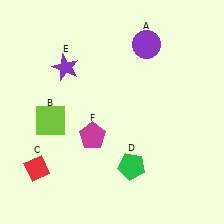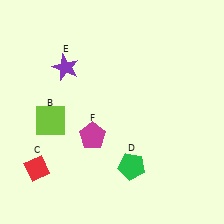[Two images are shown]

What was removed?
The purple circle (A) was removed in Image 2.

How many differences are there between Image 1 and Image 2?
There is 1 difference between the two images.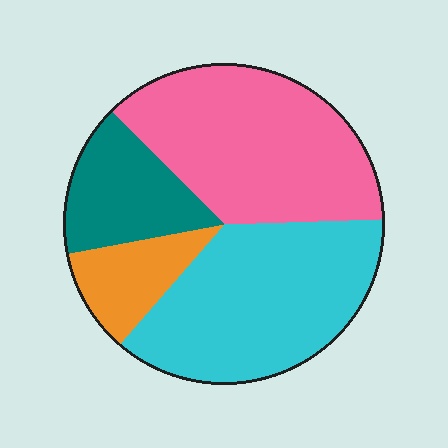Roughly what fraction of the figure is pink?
Pink takes up about three eighths (3/8) of the figure.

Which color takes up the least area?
Orange, at roughly 10%.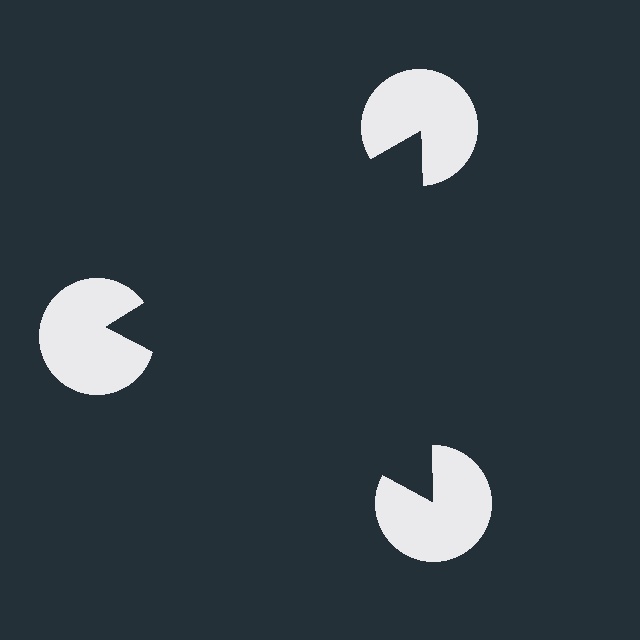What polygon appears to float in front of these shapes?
An illusory triangle — its edges are inferred from the aligned wedge cuts in the pac-man discs, not physically drawn.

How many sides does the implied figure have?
3 sides.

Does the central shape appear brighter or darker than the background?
It typically appears slightly darker than the background, even though no actual brightness change is drawn.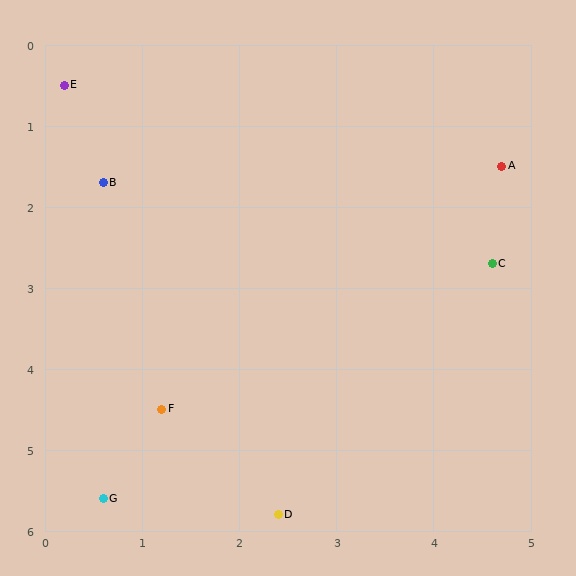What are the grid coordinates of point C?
Point C is at approximately (4.6, 2.7).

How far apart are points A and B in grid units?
Points A and B are about 4.1 grid units apart.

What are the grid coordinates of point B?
Point B is at approximately (0.6, 1.7).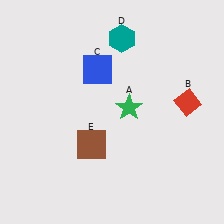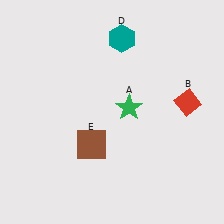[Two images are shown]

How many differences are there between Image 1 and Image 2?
There is 1 difference between the two images.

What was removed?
The blue square (C) was removed in Image 2.